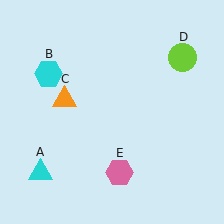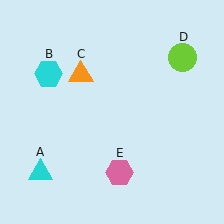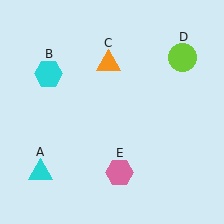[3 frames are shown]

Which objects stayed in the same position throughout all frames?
Cyan triangle (object A) and cyan hexagon (object B) and lime circle (object D) and pink hexagon (object E) remained stationary.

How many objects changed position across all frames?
1 object changed position: orange triangle (object C).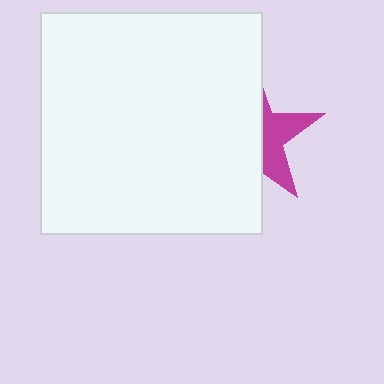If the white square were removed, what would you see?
You would see the complete magenta star.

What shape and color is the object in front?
The object in front is a white square.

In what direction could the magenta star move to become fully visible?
The magenta star could move right. That would shift it out from behind the white square entirely.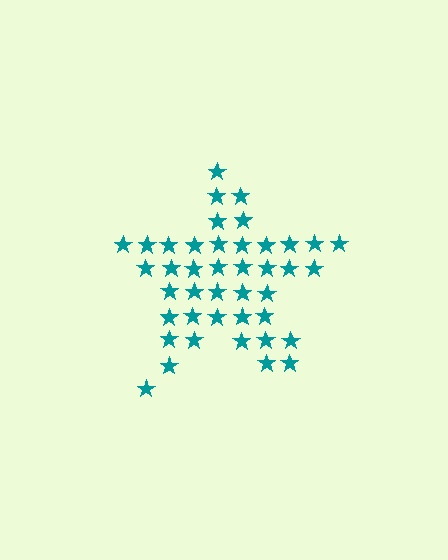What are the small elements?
The small elements are stars.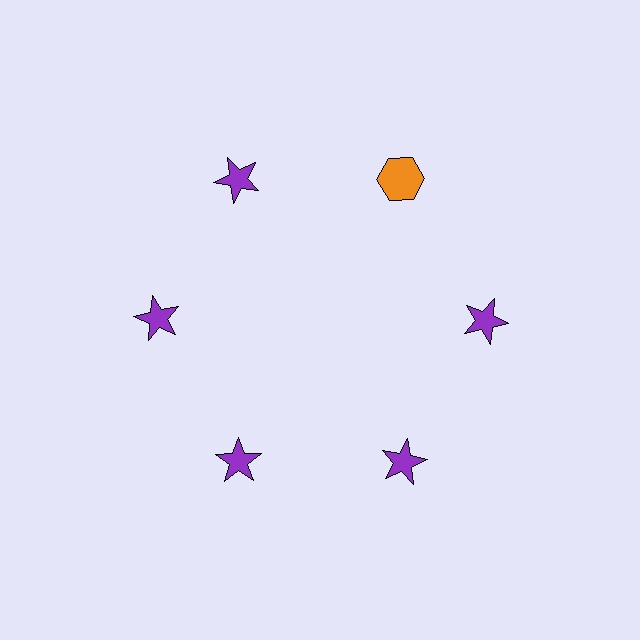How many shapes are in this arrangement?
There are 6 shapes arranged in a ring pattern.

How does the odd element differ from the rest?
It differs in both color (orange instead of purple) and shape (hexagon instead of star).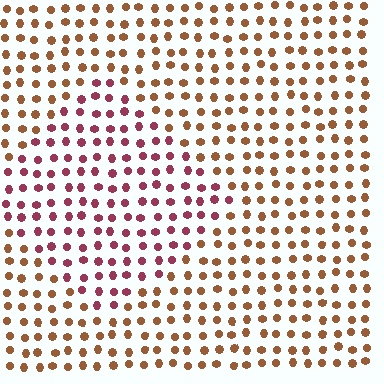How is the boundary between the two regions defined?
The boundary is defined purely by a slight shift in hue (about 44 degrees). Spacing, size, and orientation are identical on both sides.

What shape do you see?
I see a diamond.